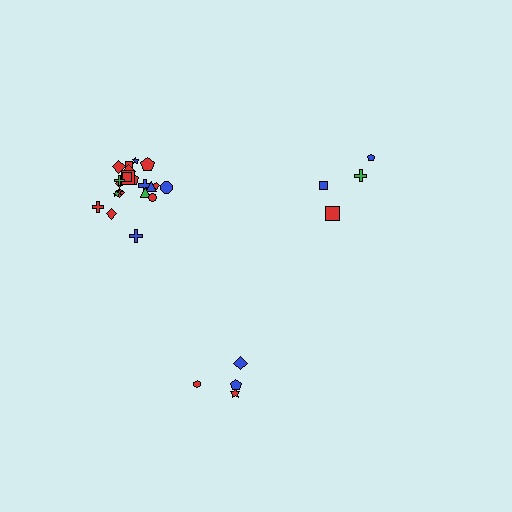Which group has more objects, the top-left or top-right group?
The top-left group.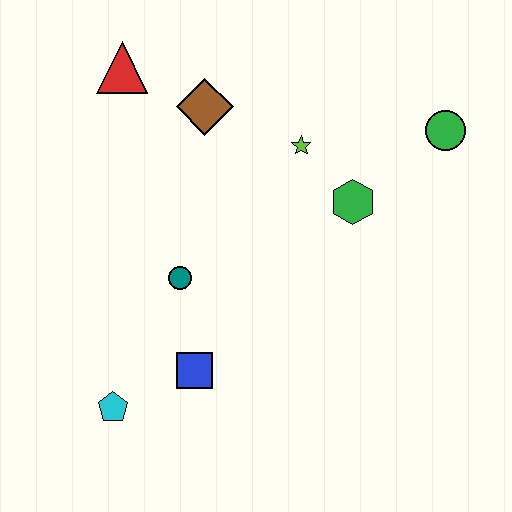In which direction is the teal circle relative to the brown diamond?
The teal circle is below the brown diamond.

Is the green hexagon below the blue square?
No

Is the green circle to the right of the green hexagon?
Yes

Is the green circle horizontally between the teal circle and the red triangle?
No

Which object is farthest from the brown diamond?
The cyan pentagon is farthest from the brown diamond.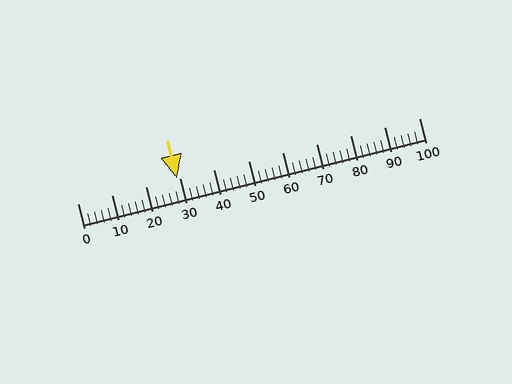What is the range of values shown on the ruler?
The ruler shows values from 0 to 100.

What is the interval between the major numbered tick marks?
The major tick marks are spaced 10 units apart.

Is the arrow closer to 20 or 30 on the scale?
The arrow is closer to 30.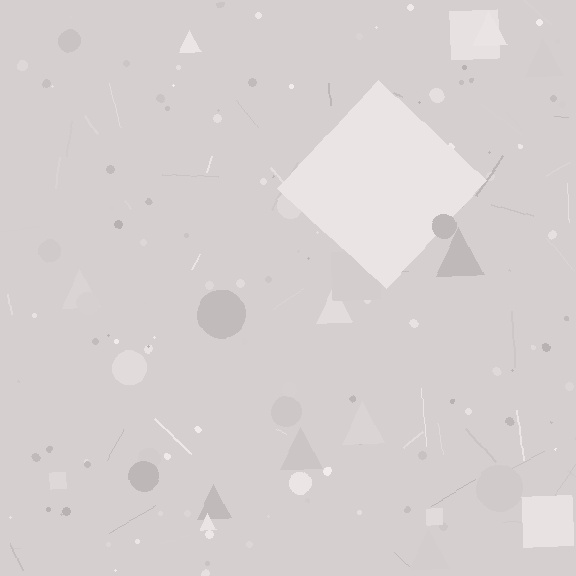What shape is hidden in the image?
A diamond is hidden in the image.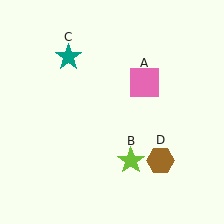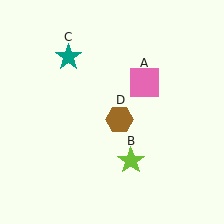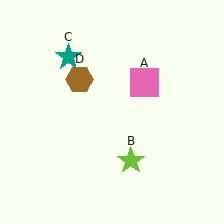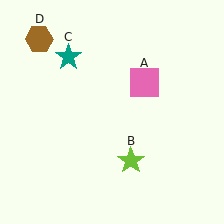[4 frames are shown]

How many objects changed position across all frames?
1 object changed position: brown hexagon (object D).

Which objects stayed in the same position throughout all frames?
Pink square (object A) and lime star (object B) and teal star (object C) remained stationary.